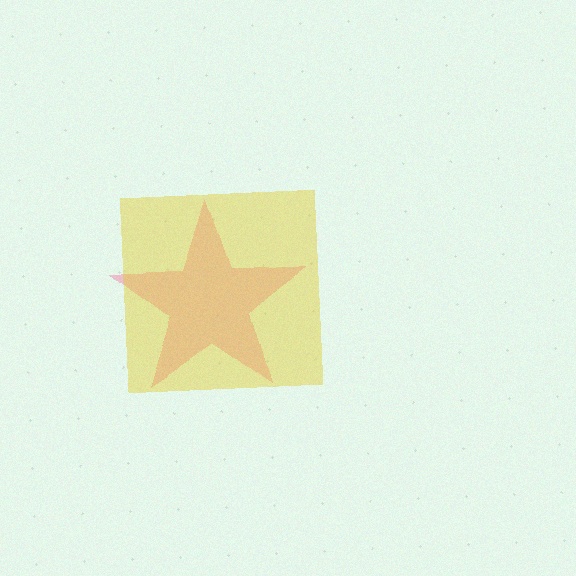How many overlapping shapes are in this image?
There are 2 overlapping shapes in the image.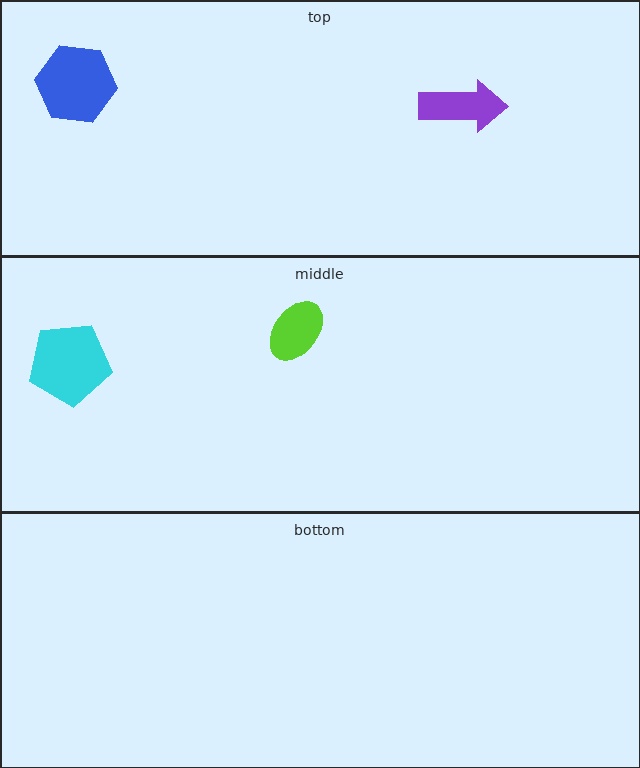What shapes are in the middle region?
The lime ellipse, the cyan pentagon.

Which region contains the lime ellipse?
The middle region.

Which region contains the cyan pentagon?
The middle region.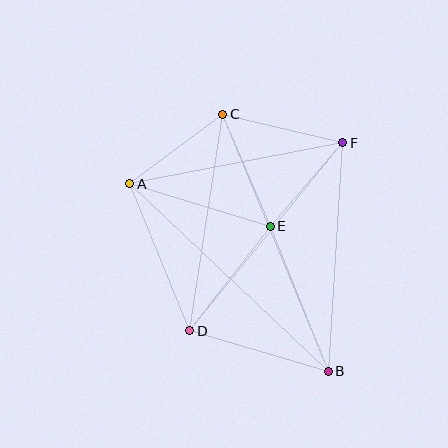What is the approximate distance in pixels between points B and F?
The distance between B and F is approximately 229 pixels.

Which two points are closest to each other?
Points E and F are closest to each other.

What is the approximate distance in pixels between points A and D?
The distance between A and D is approximately 159 pixels.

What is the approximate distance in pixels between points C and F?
The distance between C and F is approximately 123 pixels.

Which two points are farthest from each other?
Points B and C are farthest from each other.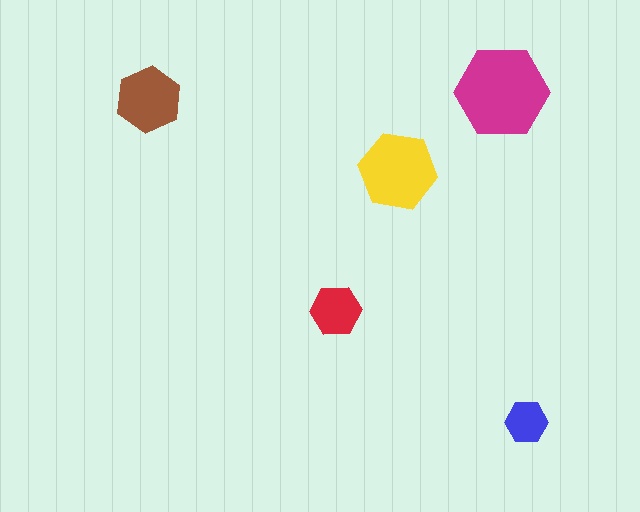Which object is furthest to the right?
The blue hexagon is rightmost.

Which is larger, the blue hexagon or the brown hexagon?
The brown one.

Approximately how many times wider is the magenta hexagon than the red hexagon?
About 2 times wider.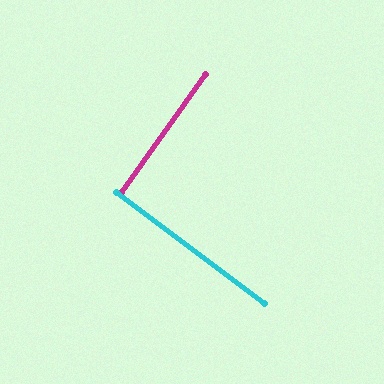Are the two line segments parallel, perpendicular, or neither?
Perpendicular — they meet at approximately 89°.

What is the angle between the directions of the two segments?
Approximately 89 degrees.